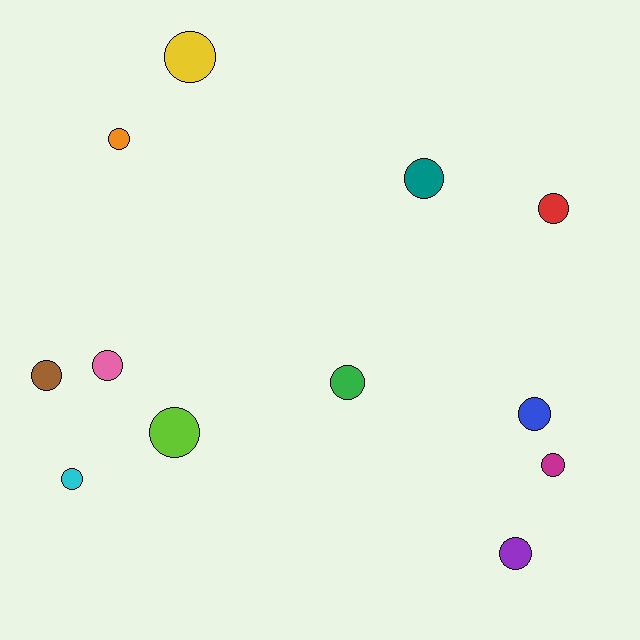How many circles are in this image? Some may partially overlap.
There are 12 circles.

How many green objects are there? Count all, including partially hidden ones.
There is 1 green object.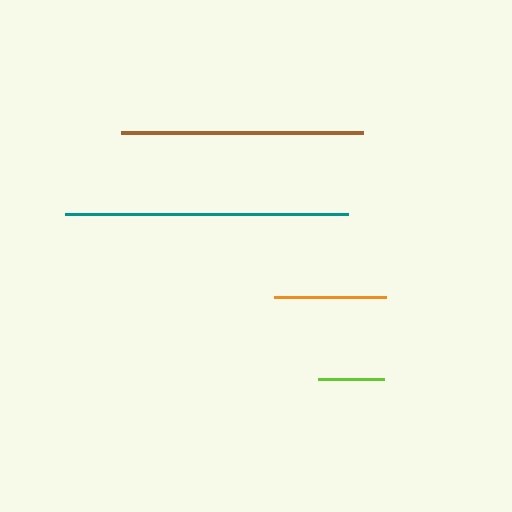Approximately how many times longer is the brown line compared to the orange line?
The brown line is approximately 2.2 times the length of the orange line.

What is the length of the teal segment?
The teal segment is approximately 283 pixels long.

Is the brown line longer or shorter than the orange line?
The brown line is longer than the orange line.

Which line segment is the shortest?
The lime line is the shortest at approximately 66 pixels.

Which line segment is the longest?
The teal line is the longest at approximately 283 pixels.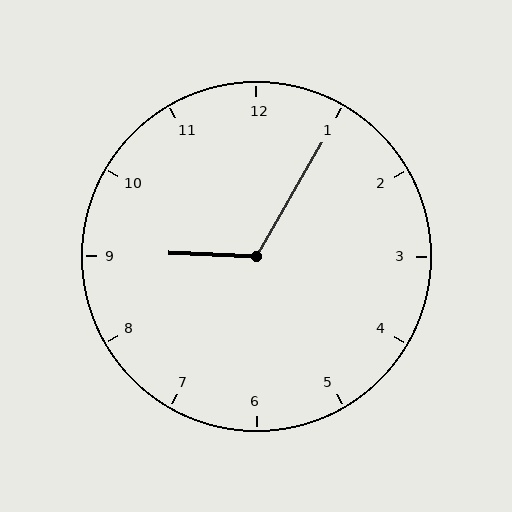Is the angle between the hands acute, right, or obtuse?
It is obtuse.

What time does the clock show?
9:05.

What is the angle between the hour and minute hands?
Approximately 118 degrees.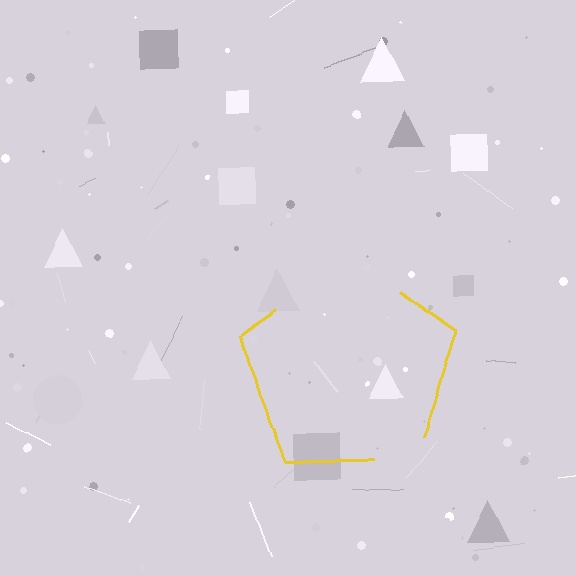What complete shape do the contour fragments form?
The contour fragments form a pentagon.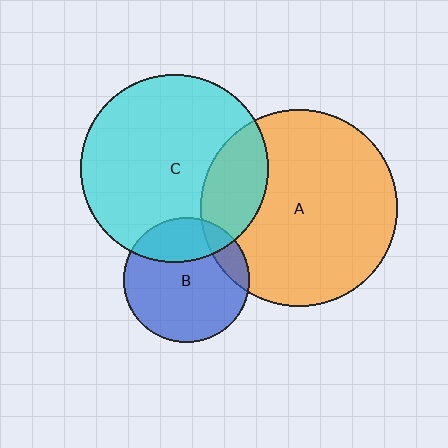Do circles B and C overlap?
Yes.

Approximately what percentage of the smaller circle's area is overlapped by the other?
Approximately 25%.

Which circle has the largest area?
Circle A (orange).